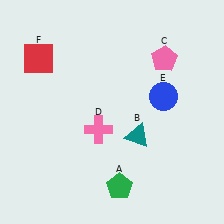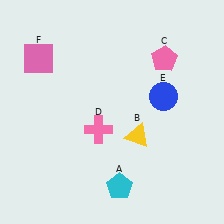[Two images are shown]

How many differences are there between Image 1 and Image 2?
There are 3 differences between the two images.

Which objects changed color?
A changed from green to cyan. B changed from teal to yellow. F changed from red to pink.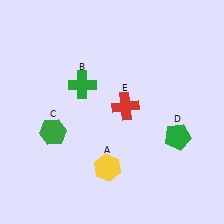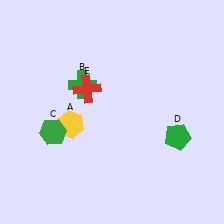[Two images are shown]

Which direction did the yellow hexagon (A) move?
The yellow hexagon (A) moved up.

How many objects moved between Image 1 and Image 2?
2 objects moved between the two images.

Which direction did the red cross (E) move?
The red cross (E) moved left.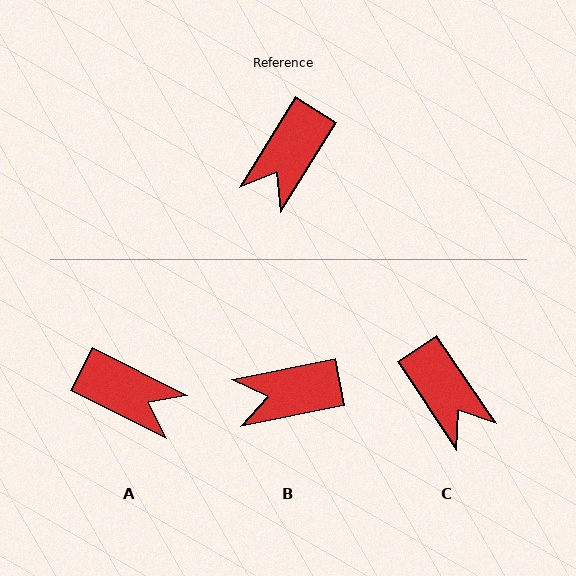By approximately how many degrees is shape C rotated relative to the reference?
Approximately 66 degrees counter-clockwise.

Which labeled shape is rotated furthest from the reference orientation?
A, about 95 degrees away.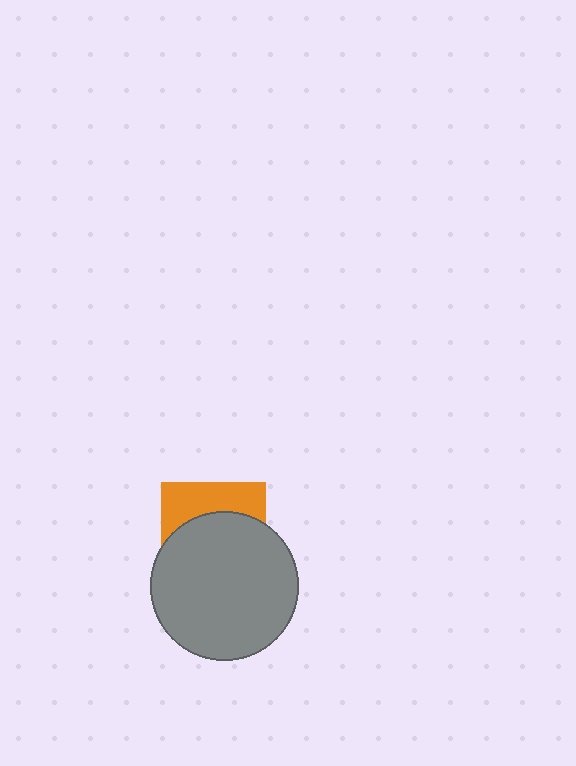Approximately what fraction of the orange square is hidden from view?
Roughly 65% of the orange square is hidden behind the gray circle.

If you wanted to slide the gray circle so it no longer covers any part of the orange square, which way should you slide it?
Slide it down — that is the most direct way to separate the two shapes.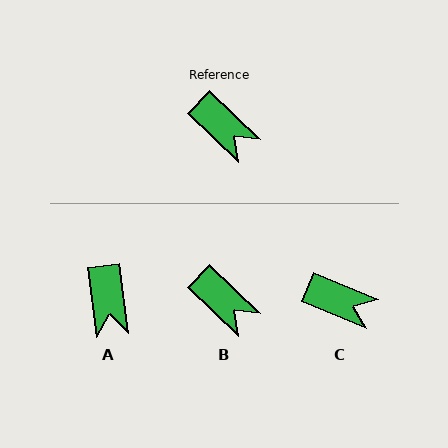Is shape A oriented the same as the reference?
No, it is off by about 39 degrees.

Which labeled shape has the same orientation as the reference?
B.